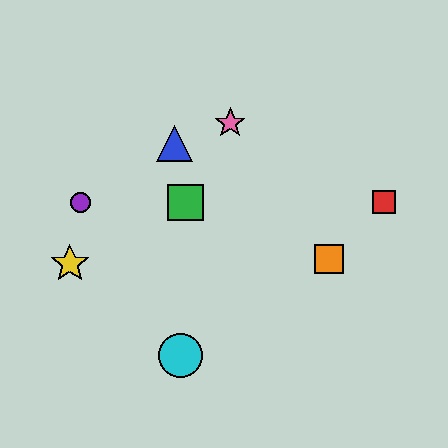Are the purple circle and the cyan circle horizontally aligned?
No, the purple circle is at y≈202 and the cyan circle is at y≈356.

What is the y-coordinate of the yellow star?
The yellow star is at y≈264.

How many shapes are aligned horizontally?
3 shapes (the red square, the green square, the purple circle) are aligned horizontally.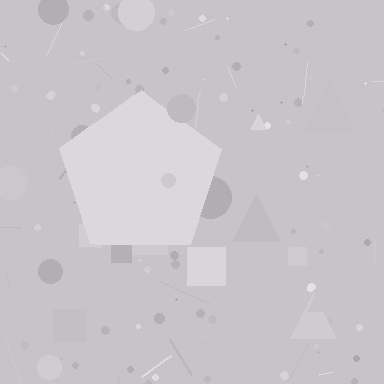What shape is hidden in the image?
A pentagon is hidden in the image.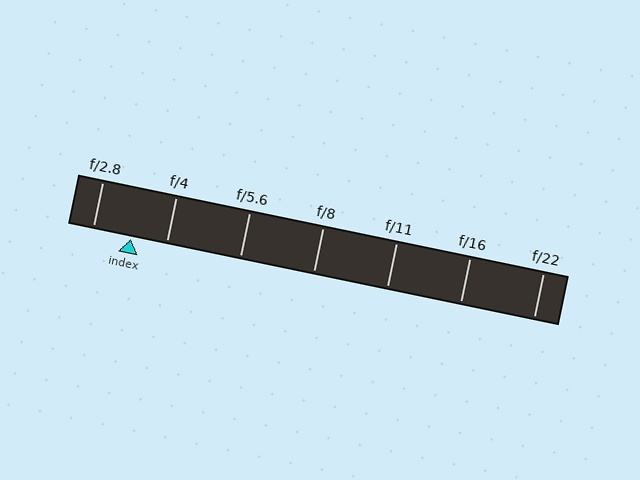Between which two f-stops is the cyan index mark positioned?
The index mark is between f/2.8 and f/4.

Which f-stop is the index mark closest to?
The index mark is closest to f/4.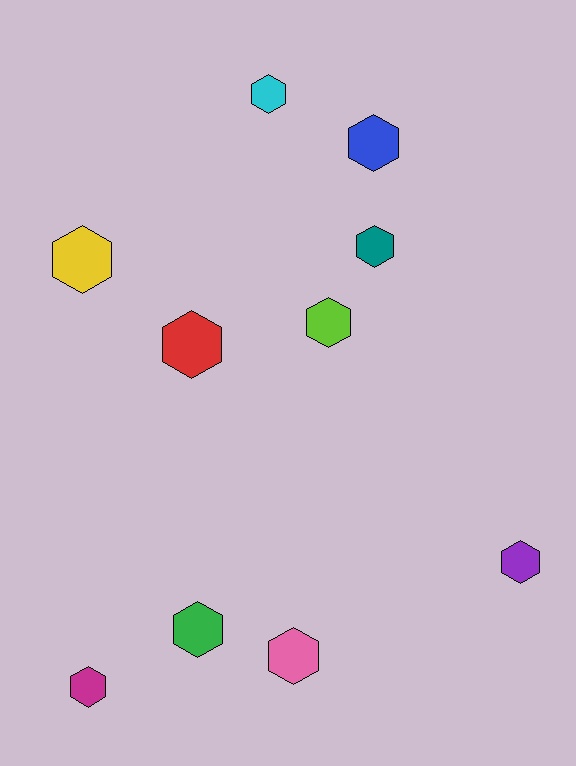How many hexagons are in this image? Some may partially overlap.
There are 10 hexagons.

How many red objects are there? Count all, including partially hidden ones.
There is 1 red object.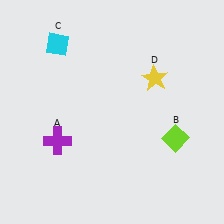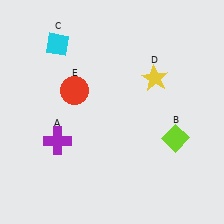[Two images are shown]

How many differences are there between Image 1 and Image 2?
There is 1 difference between the two images.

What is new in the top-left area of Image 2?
A red circle (E) was added in the top-left area of Image 2.